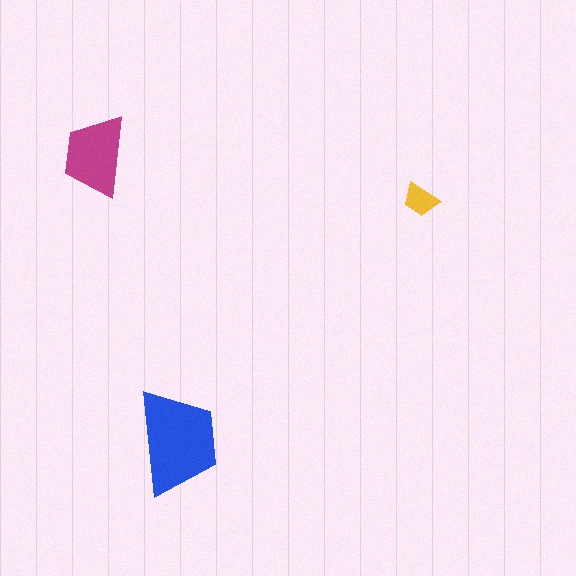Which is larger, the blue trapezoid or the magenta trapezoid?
The blue one.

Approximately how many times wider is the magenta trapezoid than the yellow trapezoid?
About 2 times wider.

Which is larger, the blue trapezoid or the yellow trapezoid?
The blue one.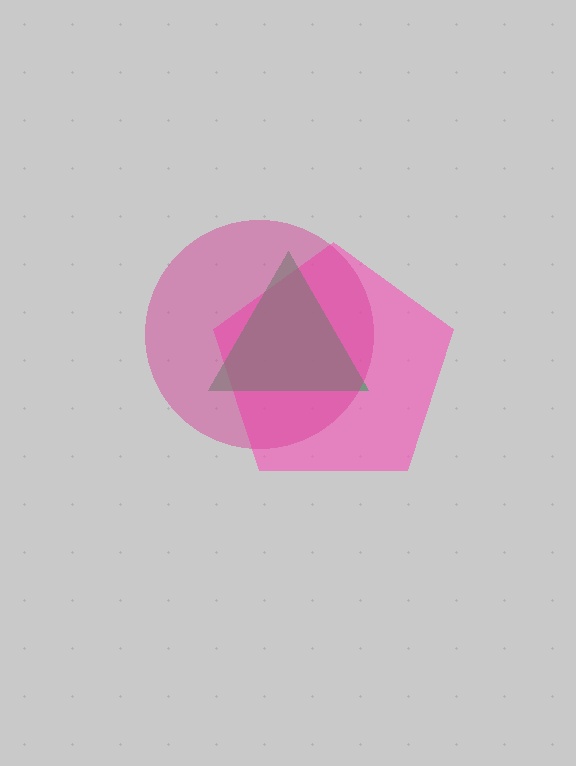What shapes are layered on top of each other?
The layered shapes are: a pink pentagon, a green triangle, a magenta circle.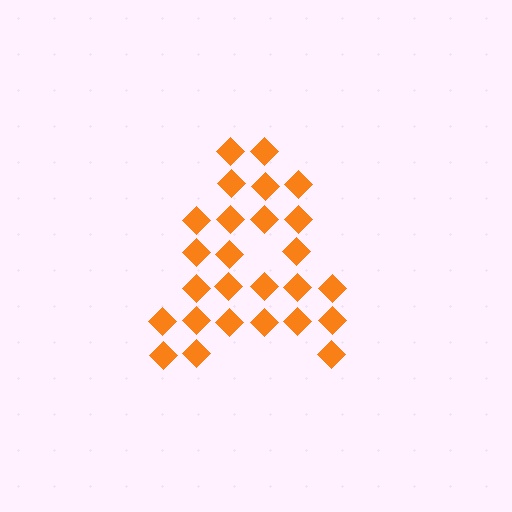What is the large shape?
The large shape is the letter A.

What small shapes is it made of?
It is made of small diamonds.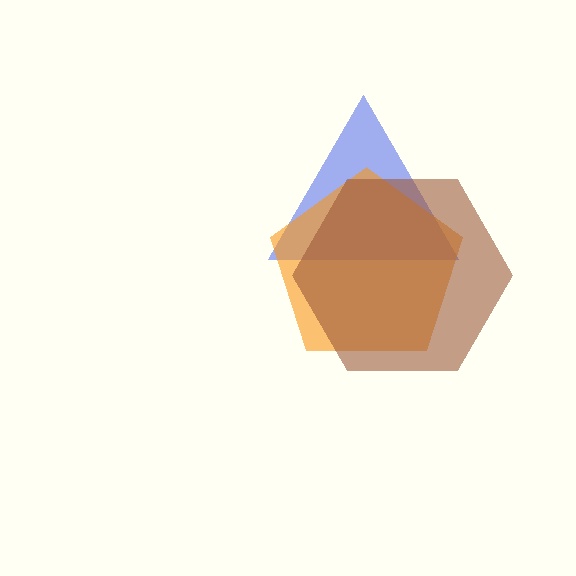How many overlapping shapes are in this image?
There are 3 overlapping shapes in the image.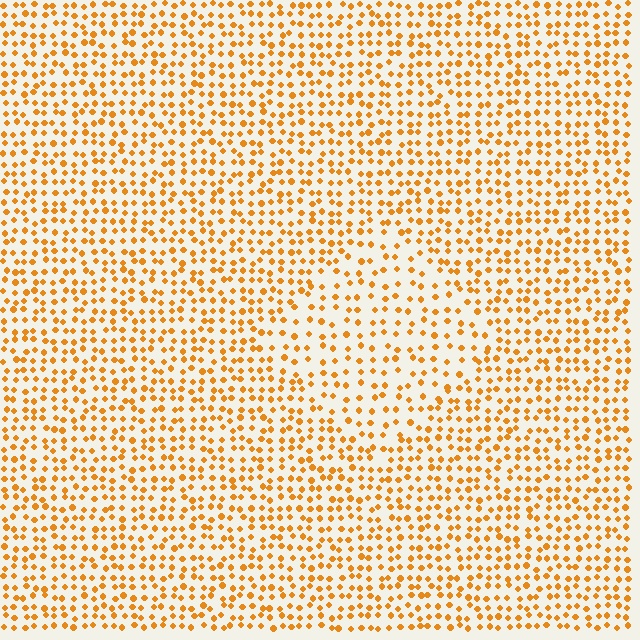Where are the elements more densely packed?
The elements are more densely packed outside the diamond boundary.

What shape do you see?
I see a diamond.